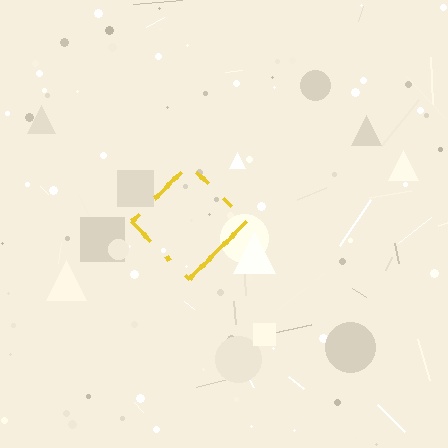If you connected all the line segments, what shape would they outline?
They would outline a diamond.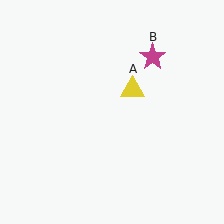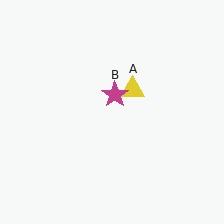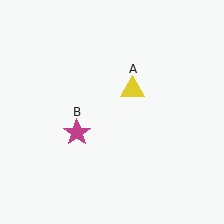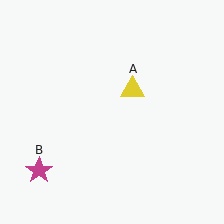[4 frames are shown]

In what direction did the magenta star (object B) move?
The magenta star (object B) moved down and to the left.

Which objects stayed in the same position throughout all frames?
Yellow triangle (object A) remained stationary.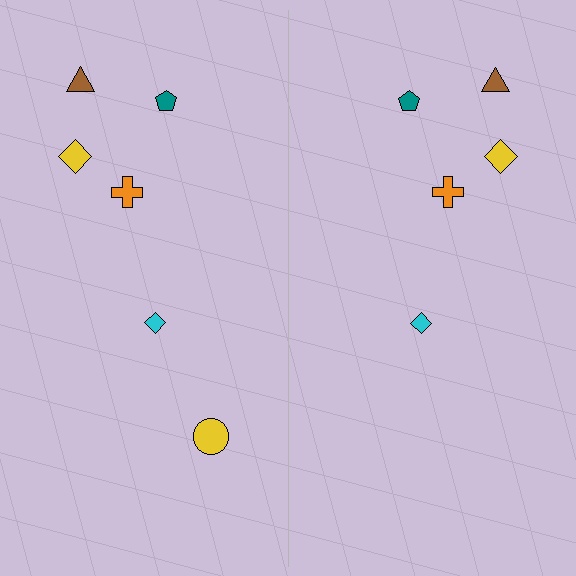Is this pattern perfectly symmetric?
No, the pattern is not perfectly symmetric. A yellow circle is missing from the right side.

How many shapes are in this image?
There are 11 shapes in this image.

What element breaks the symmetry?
A yellow circle is missing from the right side.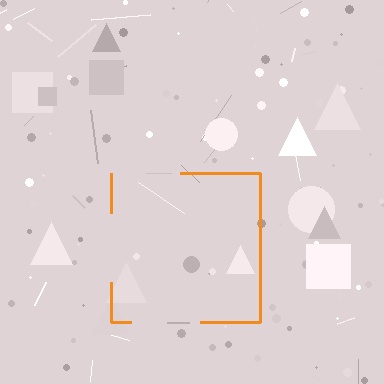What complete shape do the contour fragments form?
The contour fragments form a square.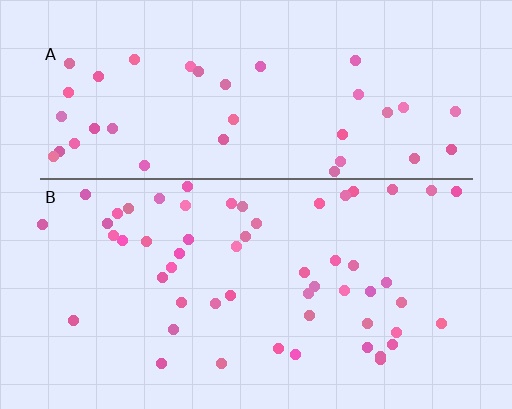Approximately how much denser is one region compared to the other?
Approximately 1.4× — region B over region A.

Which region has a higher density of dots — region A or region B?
B (the bottom).